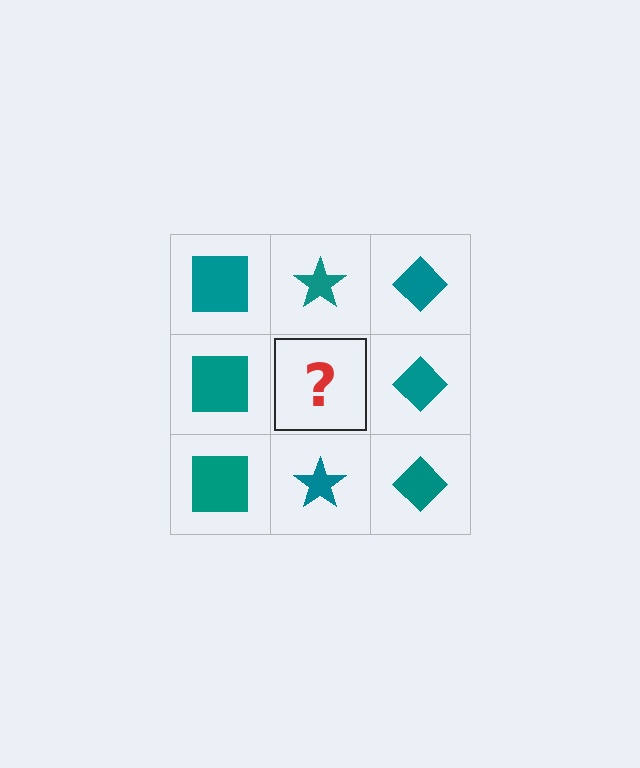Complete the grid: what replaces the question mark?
The question mark should be replaced with a teal star.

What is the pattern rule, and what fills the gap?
The rule is that each column has a consistent shape. The gap should be filled with a teal star.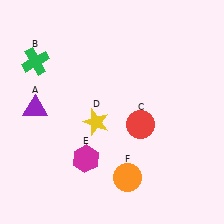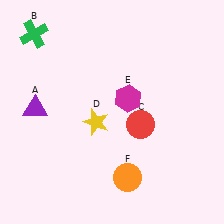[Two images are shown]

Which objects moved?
The objects that moved are: the green cross (B), the magenta hexagon (E).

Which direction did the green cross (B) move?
The green cross (B) moved up.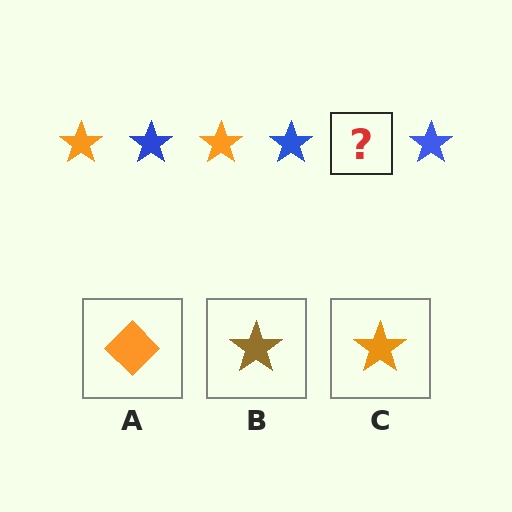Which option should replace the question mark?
Option C.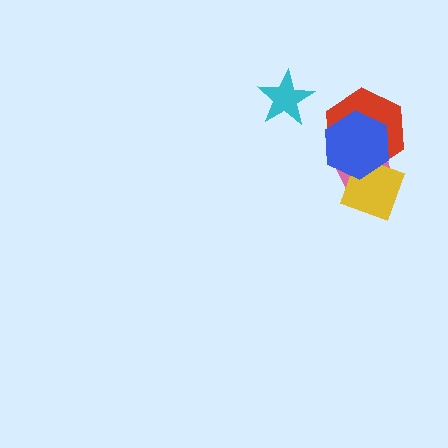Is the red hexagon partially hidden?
Yes, it is partially covered by another shape.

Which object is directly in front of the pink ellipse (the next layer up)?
The red hexagon is directly in front of the pink ellipse.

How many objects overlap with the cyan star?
0 objects overlap with the cyan star.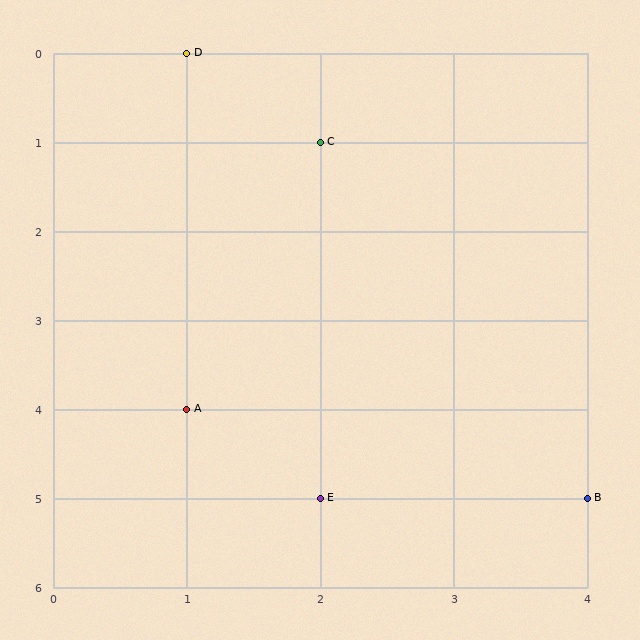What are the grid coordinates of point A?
Point A is at grid coordinates (1, 4).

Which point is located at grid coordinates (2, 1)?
Point C is at (2, 1).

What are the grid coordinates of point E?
Point E is at grid coordinates (2, 5).